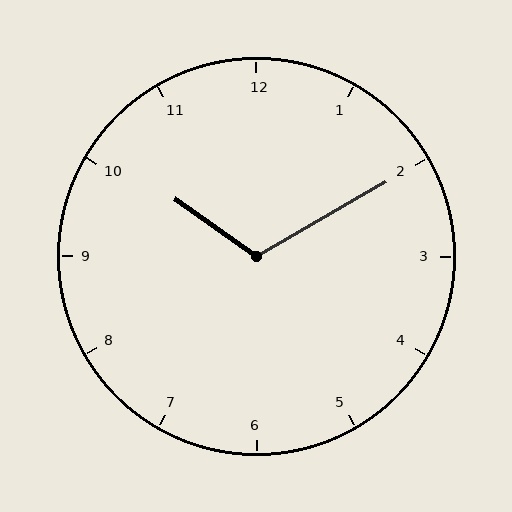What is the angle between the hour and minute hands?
Approximately 115 degrees.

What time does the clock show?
10:10.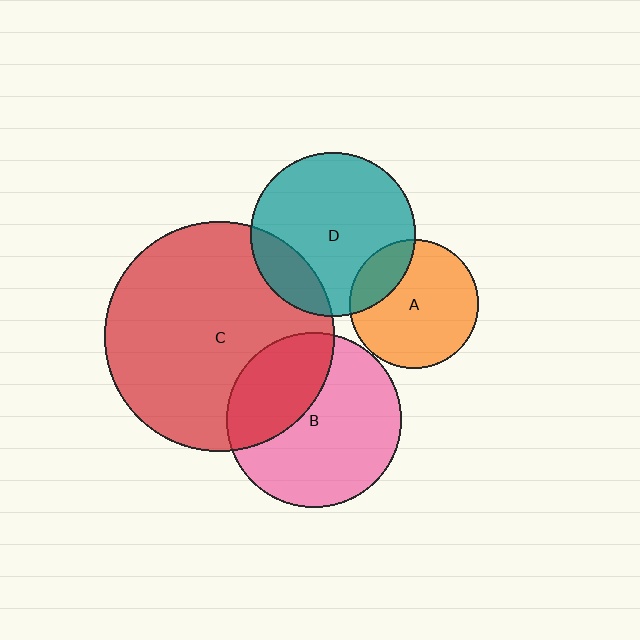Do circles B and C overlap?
Yes.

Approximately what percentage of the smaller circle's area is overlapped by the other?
Approximately 35%.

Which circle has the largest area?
Circle C (red).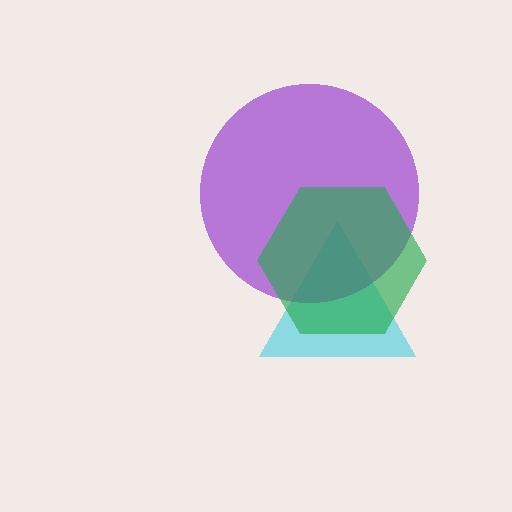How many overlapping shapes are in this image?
There are 3 overlapping shapes in the image.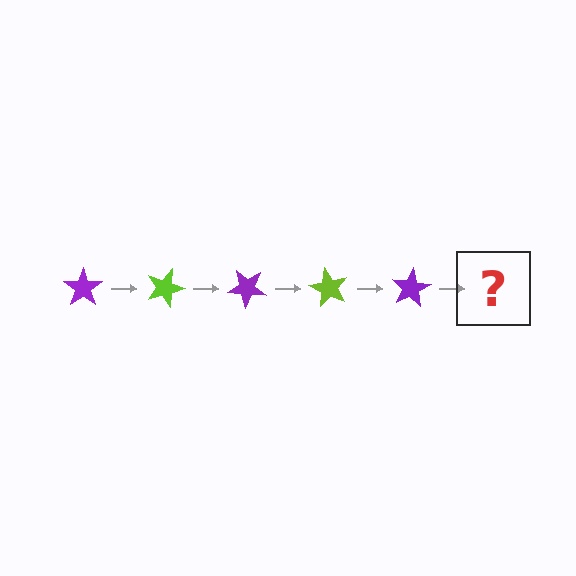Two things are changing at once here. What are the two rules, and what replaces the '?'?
The two rules are that it rotates 20 degrees each step and the color cycles through purple and lime. The '?' should be a lime star, rotated 100 degrees from the start.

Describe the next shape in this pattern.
It should be a lime star, rotated 100 degrees from the start.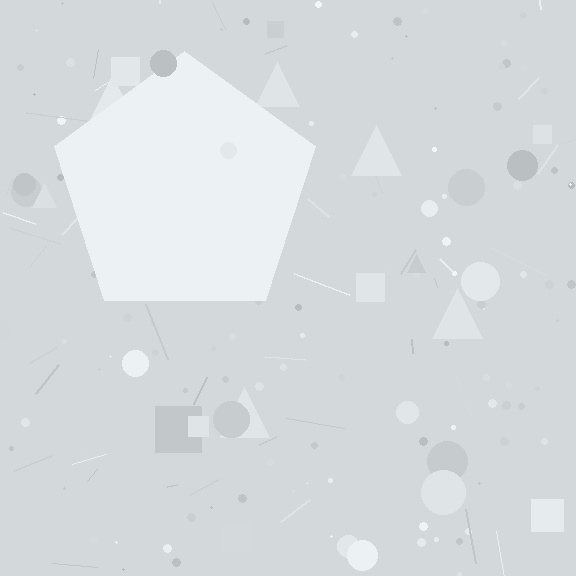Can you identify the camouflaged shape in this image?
The camouflaged shape is a pentagon.